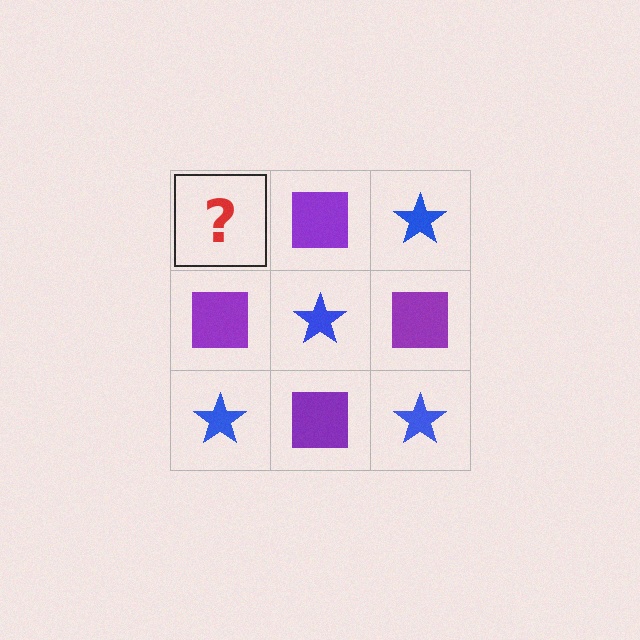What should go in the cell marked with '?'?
The missing cell should contain a blue star.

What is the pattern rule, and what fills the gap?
The rule is that it alternates blue star and purple square in a checkerboard pattern. The gap should be filled with a blue star.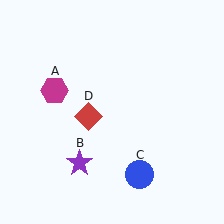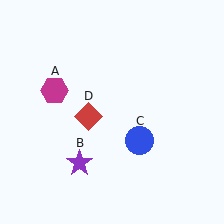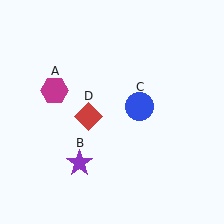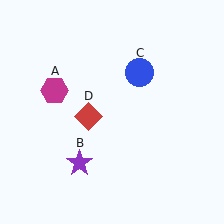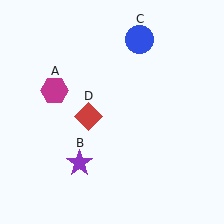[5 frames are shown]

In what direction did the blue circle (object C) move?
The blue circle (object C) moved up.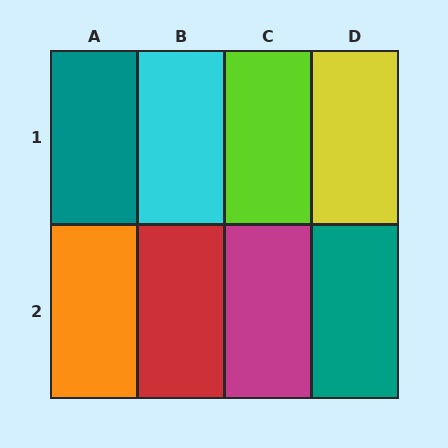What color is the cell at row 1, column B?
Cyan.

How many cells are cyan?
1 cell is cyan.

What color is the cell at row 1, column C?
Lime.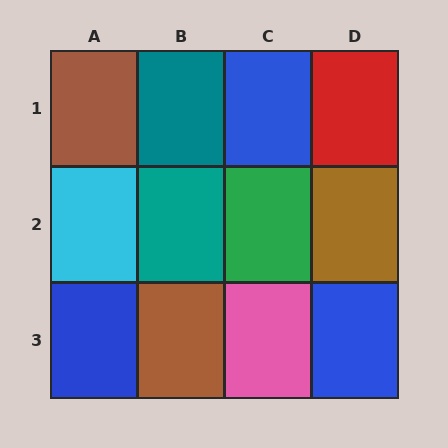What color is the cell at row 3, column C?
Pink.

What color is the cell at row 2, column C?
Green.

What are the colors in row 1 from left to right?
Brown, teal, blue, red.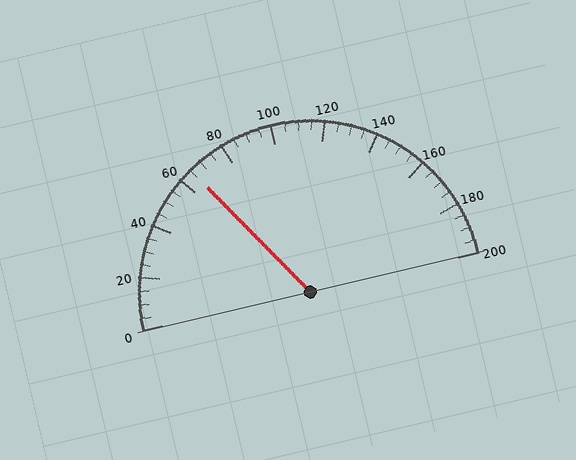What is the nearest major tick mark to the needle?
The nearest major tick mark is 60.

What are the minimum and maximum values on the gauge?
The gauge ranges from 0 to 200.